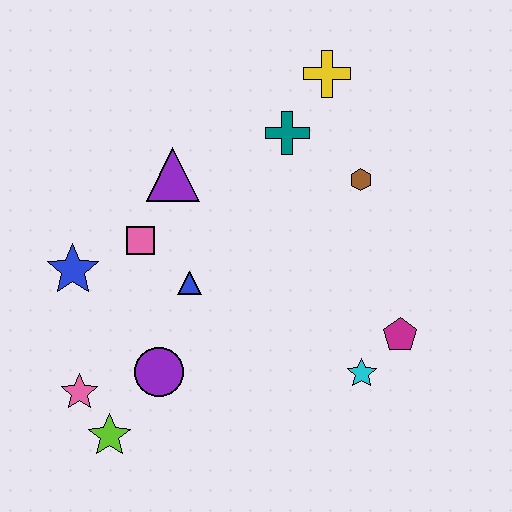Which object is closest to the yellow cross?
The teal cross is closest to the yellow cross.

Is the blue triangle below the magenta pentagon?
No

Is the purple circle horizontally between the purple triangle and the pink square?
Yes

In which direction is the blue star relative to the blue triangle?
The blue star is to the left of the blue triangle.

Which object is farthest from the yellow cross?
The lime star is farthest from the yellow cross.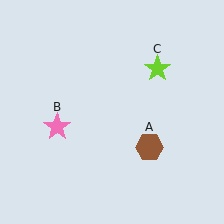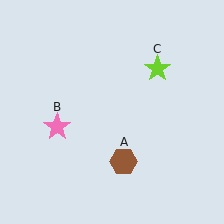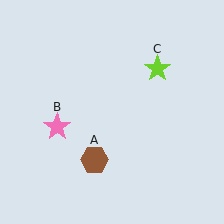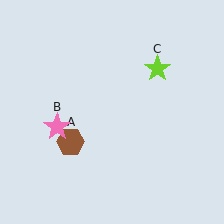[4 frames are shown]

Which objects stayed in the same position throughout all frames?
Pink star (object B) and lime star (object C) remained stationary.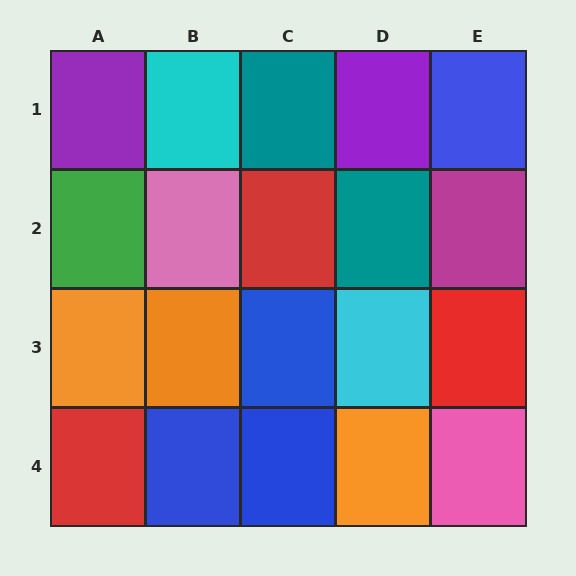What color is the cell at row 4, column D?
Orange.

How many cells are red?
3 cells are red.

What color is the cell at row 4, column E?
Pink.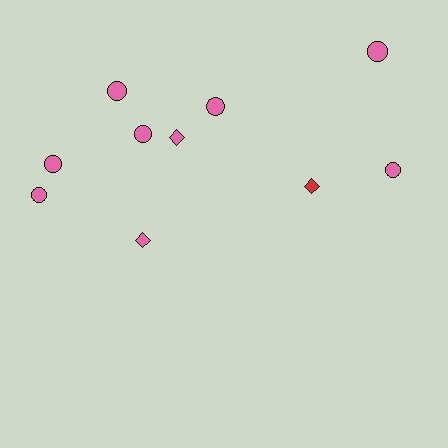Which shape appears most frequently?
Circle, with 7 objects.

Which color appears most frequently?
Pink, with 9 objects.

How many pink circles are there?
There are 7 pink circles.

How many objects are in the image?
There are 10 objects.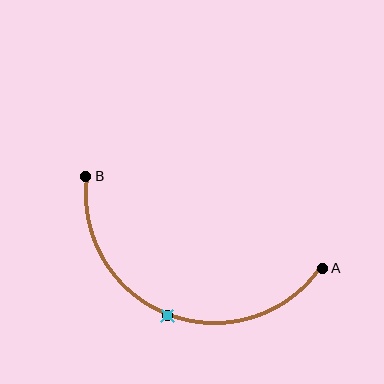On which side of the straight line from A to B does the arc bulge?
The arc bulges below the straight line connecting A and B.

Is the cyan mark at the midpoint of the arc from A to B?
Yes. The cyan mark lies on the arc at equal arc-length from both A and B — it is the arc midpoint.